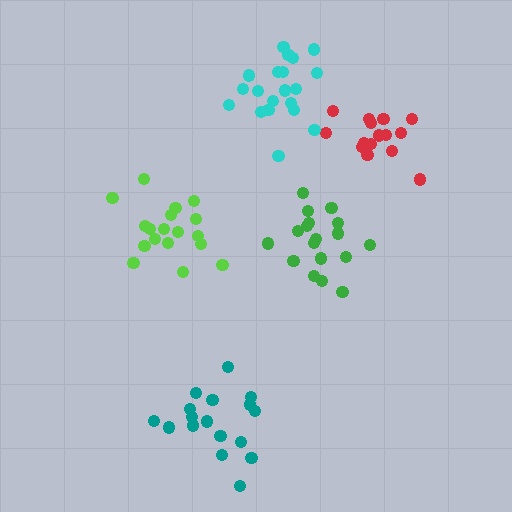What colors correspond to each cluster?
The clusters are colored: lime, red, green, cyan, teal.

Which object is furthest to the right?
The red cluster is rightmost.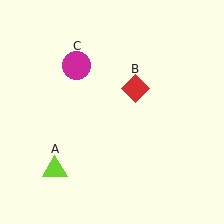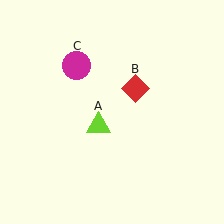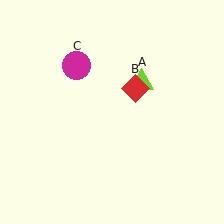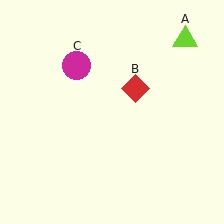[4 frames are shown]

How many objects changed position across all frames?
1 object changed position: lime triangle (object A).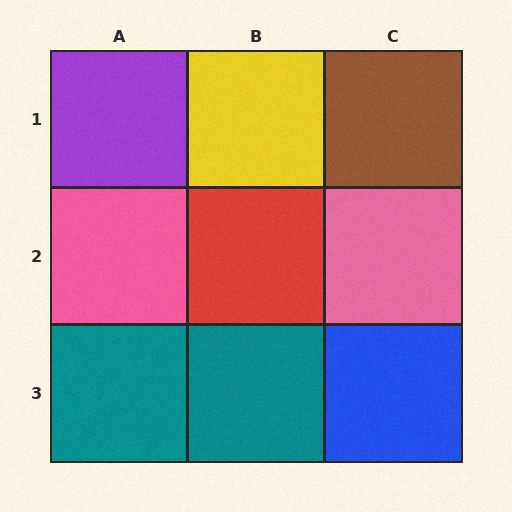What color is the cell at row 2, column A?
Pink.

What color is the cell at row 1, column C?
Brown.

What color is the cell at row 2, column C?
Pink.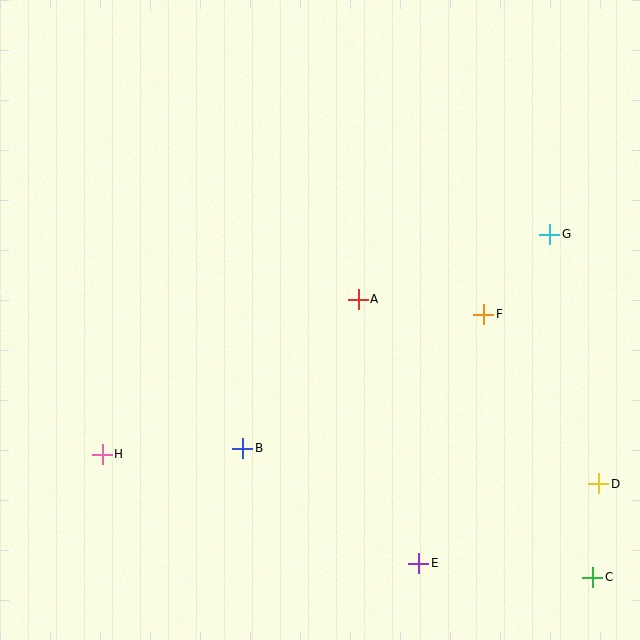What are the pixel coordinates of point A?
Point A is at (358, 299).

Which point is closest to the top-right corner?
Point G is closest to the top-right corner.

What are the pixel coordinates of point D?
Point D is at (599, 484).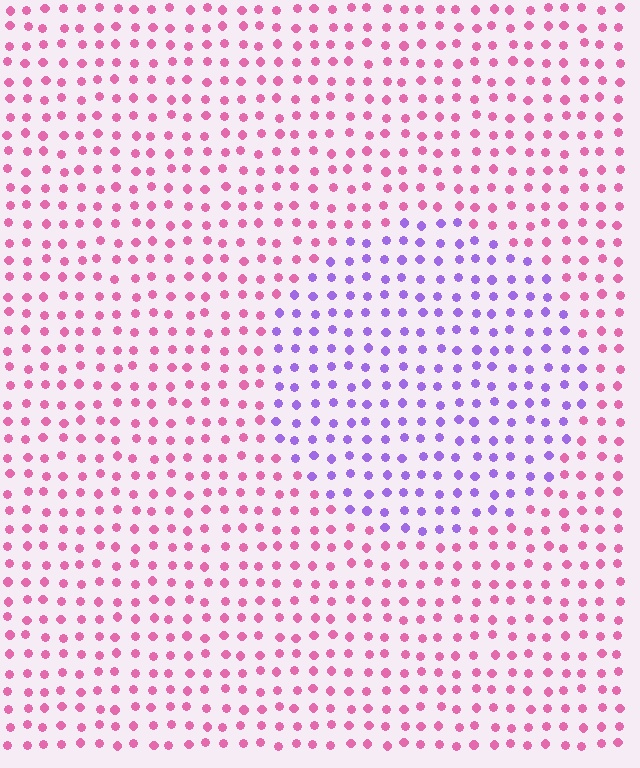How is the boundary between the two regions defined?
The boundary is defined purely by a slight shift in hue (about 61 degrees). Spacing, size, and orientation are identical on both sides.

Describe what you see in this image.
The image is filled with small pink elements in a uniform arrangement. A circle-shaped region is visible where the elements are tinted to a slightly different hue, forming a subtle color boundary.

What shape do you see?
I see a circle.